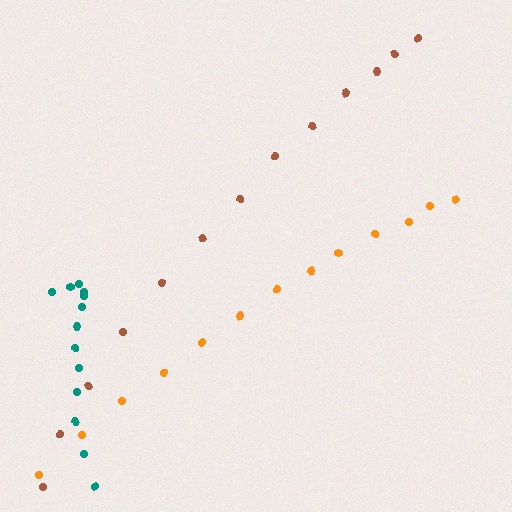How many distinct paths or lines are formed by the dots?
There are 3 distinct paths.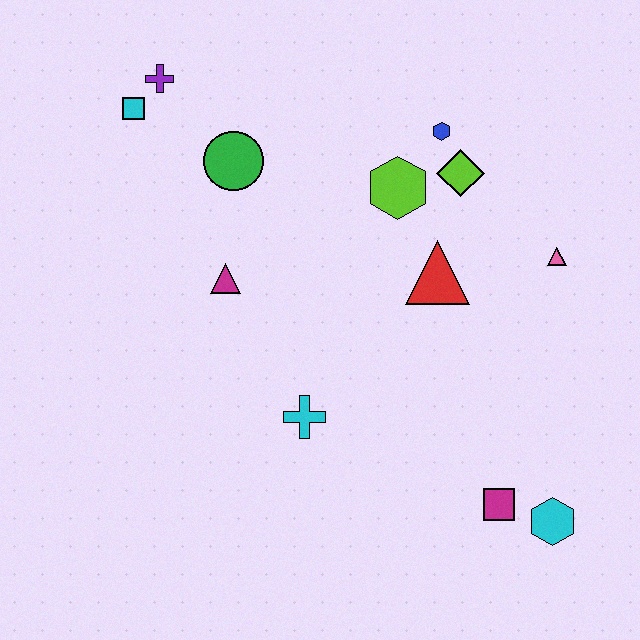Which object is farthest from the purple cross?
The cyan hexagon is farthest from the purple cross.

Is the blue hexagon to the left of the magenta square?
Yes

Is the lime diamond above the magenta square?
Yes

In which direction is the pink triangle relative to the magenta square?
The pink triangle is above the magenta square.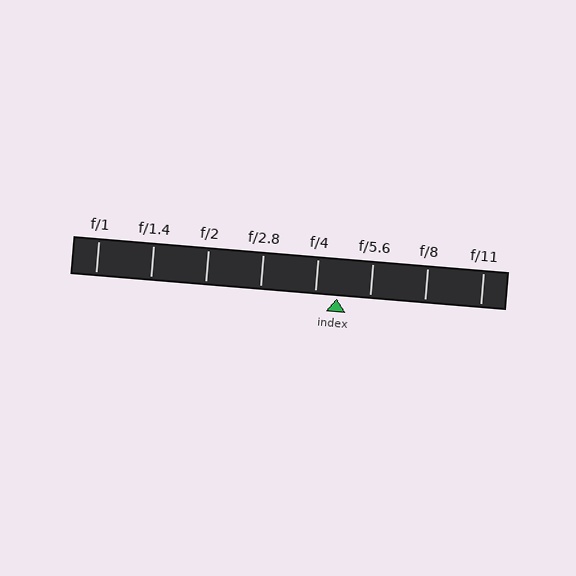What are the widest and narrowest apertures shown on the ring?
The widest aperture shown is f/1 and the narrowest is f/11.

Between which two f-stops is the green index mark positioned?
The index mark is between f/4 and f/5.6.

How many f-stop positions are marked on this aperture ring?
There are 8 f-stop positions marked.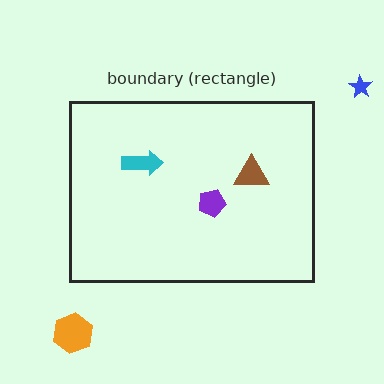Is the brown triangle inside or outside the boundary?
Inside.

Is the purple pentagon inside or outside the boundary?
Inside.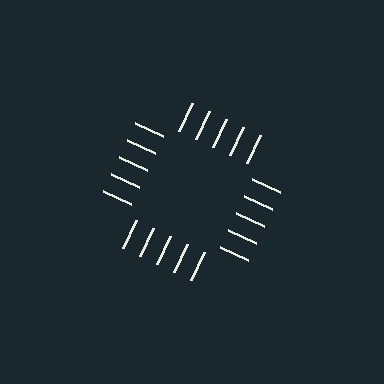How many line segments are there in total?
20 — 5 along each of the 4 edges.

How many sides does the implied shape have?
4 sides — the line-ends trace a square.